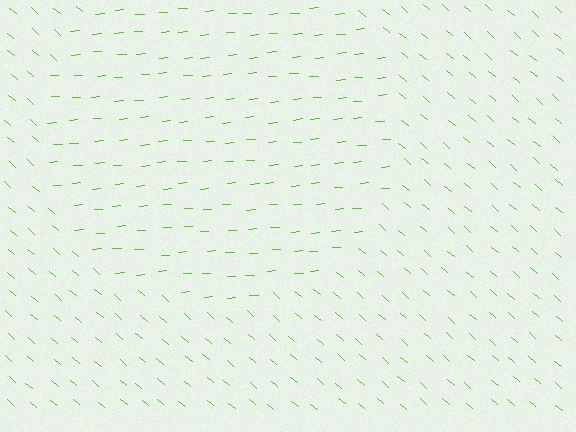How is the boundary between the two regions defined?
The boundary is defined purely by a change in line orientation (approximately 45 degrees difference). All lines are the same color and thickness.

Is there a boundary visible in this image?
Yes, there is a texture boundary formed by a change in line orientation.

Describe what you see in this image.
The image is filled with small lime line segments. A circle region in the image has lines oriented differently from the surrounding lines, creating a visible texture boundary.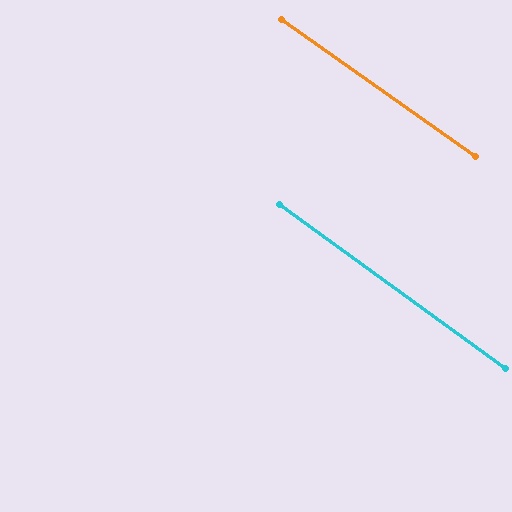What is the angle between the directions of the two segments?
Approximately 1 degree.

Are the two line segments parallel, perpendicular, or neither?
Parallel — their directions differ by only 0.7°.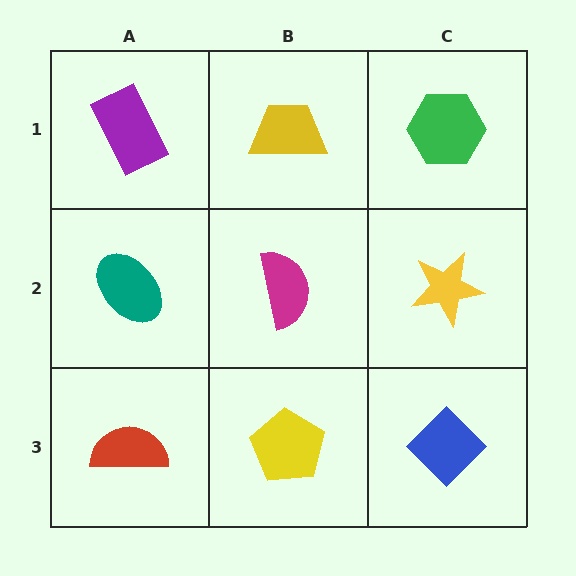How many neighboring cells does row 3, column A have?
2.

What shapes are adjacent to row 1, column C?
A yellow star (row 2, column C), a yellow trapezoid (row 1, column B).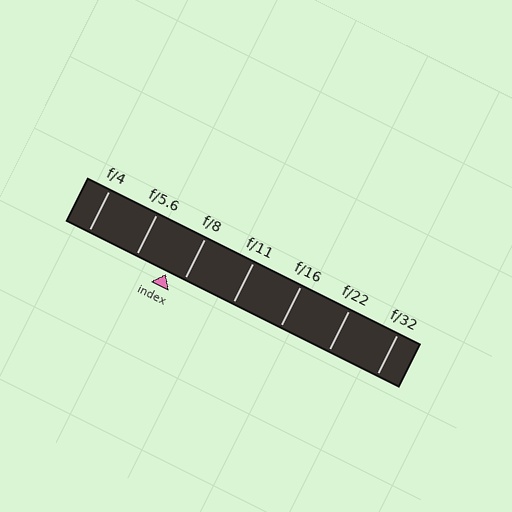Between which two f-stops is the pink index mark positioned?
The index mark is between f/5.6 and f/8.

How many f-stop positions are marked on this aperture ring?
There are 7 f-stop positions marked.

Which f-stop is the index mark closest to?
The index mark is closest to f/8.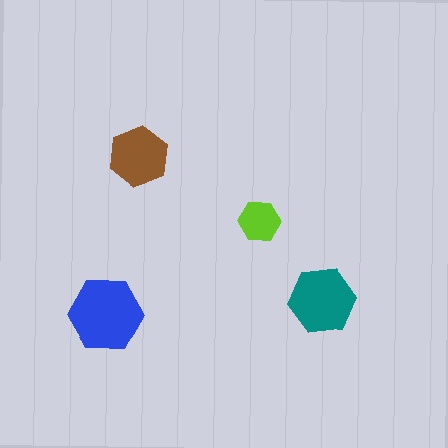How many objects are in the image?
There are 4 objects in the image.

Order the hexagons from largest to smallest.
the blue one, the teal one, the brown one, the lime one.